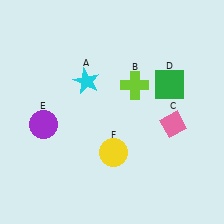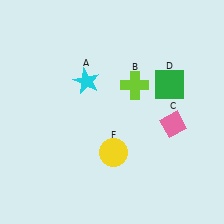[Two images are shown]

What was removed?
The purple circle (E) was removed in Image 2.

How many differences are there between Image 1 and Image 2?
There is 1 difference between the two images.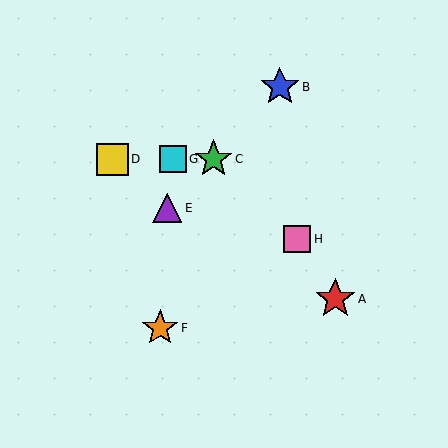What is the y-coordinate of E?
Object E is at y≈208.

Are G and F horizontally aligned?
No, G is at y≈159 and F is at y≈328.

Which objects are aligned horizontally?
Objects C, D, G are aligned horizontally.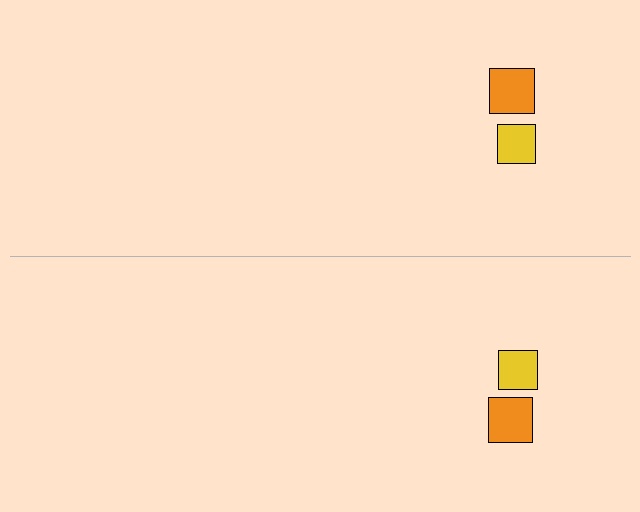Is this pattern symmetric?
Yes, this pattern has bilateral (reflection) symmetry.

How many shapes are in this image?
There are 4 shapes in this image.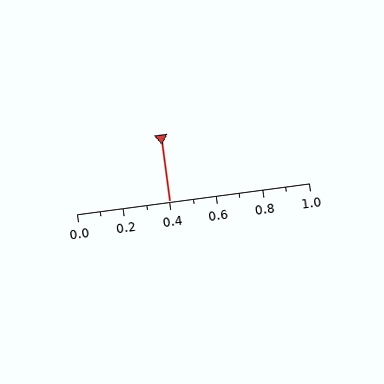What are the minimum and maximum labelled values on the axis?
The axis runs from 0.0 to 1.0.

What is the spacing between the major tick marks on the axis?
The major ticks are spaced 0.2 apart.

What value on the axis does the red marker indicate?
The marker indicates approximately 0.4.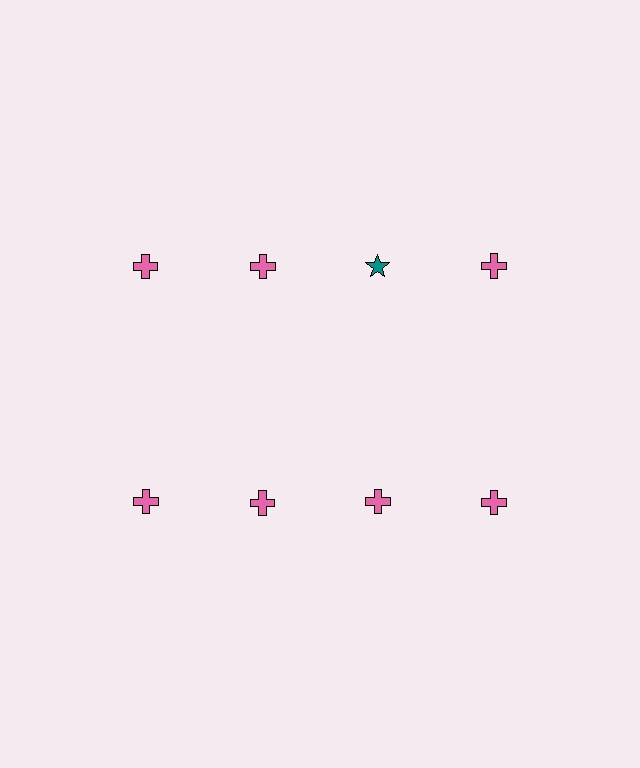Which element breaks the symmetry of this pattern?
The teal star in the top row, center column breaks the symmetry. All other shapes are pink crosses.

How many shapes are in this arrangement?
There are 8 shapes arranged in a grid pattern.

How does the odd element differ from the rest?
It differs in both color (teal instead of pink) and shape (star instead of cross).